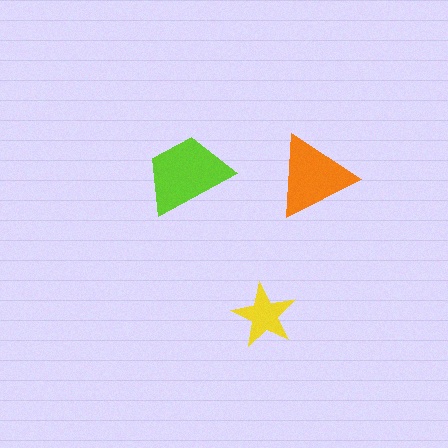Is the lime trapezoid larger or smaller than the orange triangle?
Larger.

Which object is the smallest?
The yellow star.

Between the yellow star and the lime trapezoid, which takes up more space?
The lime trapezoid.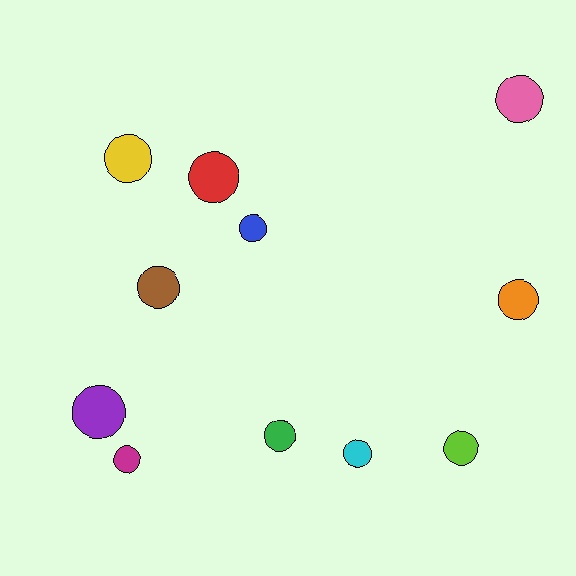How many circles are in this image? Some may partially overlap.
There are 11 circles.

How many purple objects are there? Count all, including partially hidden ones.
There is 1 purple object.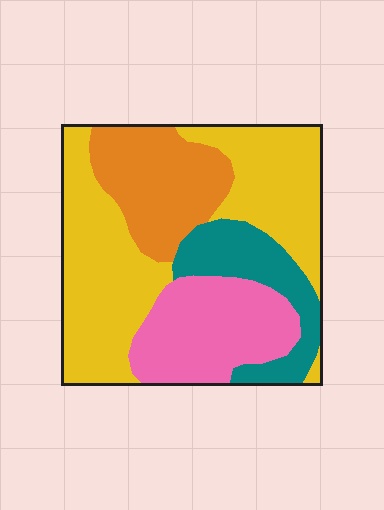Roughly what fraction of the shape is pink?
Pink covers roughly 20% of the shape.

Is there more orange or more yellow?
Yellow.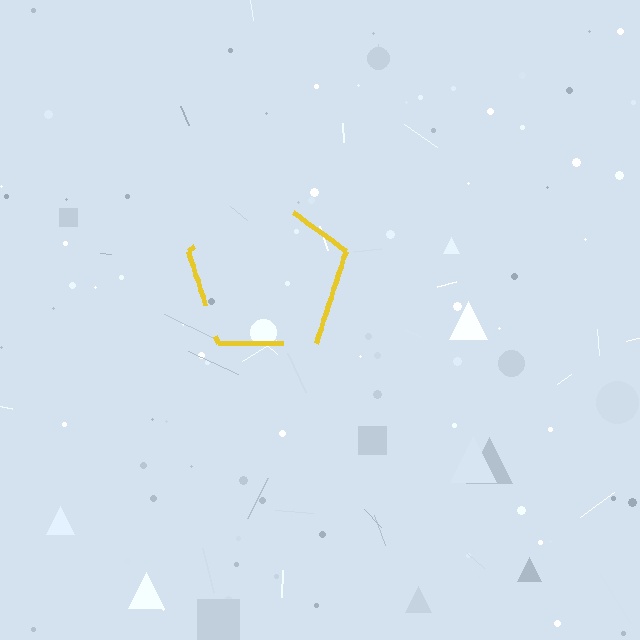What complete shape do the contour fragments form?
The contour fragments form a pentagon.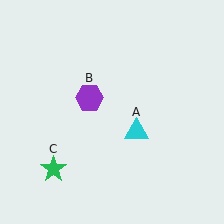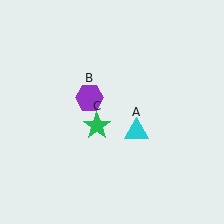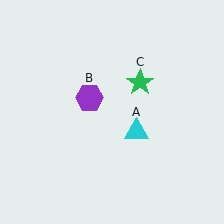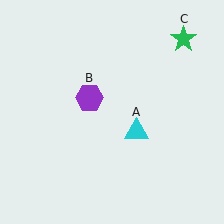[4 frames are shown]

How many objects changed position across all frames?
1 object changed position: green star (object C).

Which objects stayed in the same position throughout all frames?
Cyan triangle (object A) and purple hexagon (object B) remained stationary.